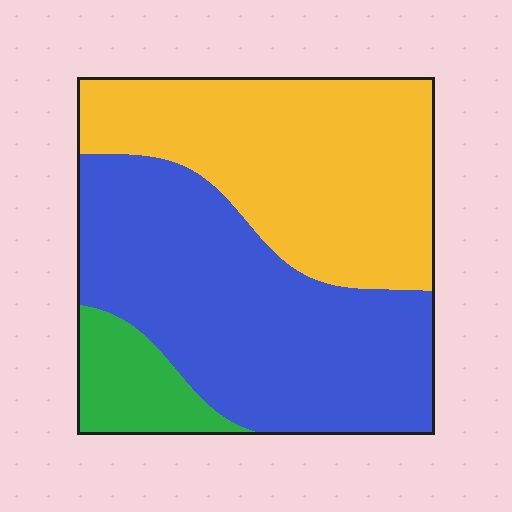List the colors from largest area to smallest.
From largest to smallest: blue, yellow, green.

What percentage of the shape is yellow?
Yellow takes up between a third and a half of the shape.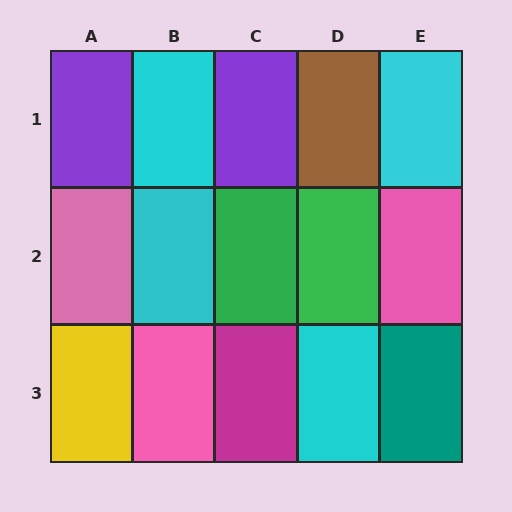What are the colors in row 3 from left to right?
Yellow, pink, magenta, cyan, teal.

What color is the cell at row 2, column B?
Cyan.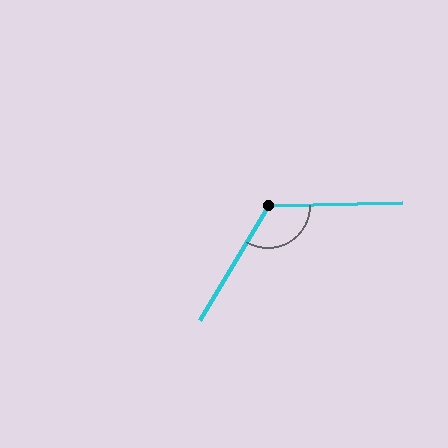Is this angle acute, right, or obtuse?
It is obtuse.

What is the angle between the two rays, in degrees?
Approximately 122 degrees.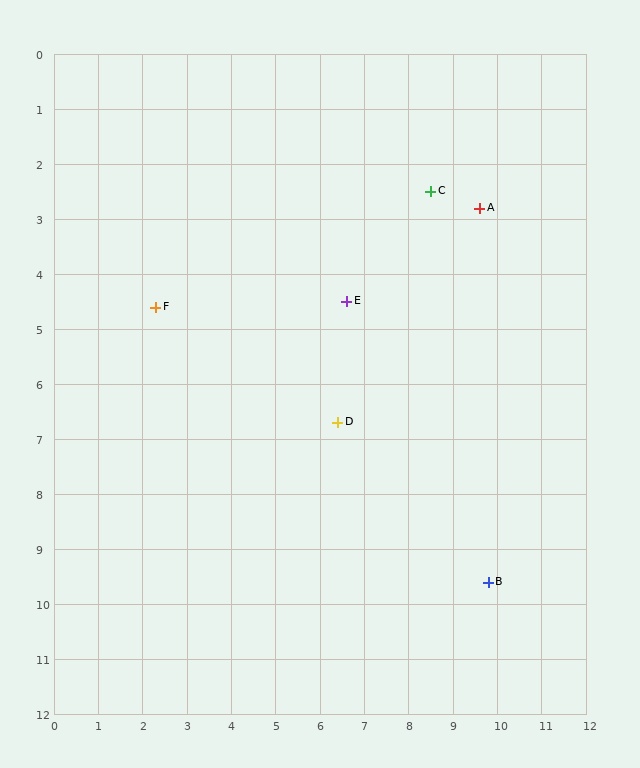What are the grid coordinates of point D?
Point D is at approximately (6.4, 6.7).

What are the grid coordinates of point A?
Point A is at approximately (9.6, 2.8).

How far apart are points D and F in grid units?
Points D and F are about 4.6 grid units apart.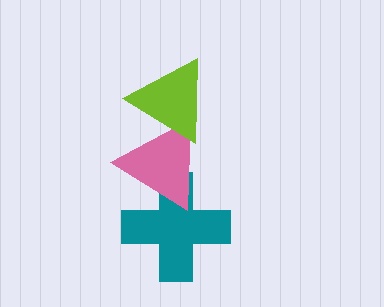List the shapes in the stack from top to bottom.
From top to bottom: the lime triangle, the pink triangle, the teal cross.